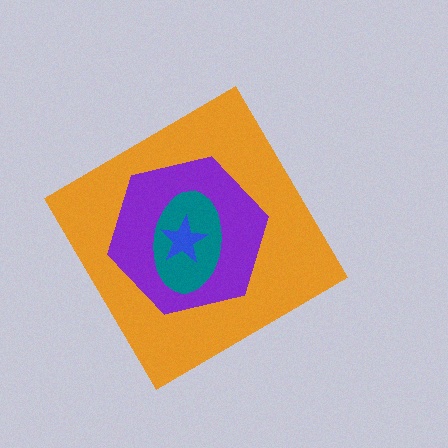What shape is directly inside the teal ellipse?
The blue star.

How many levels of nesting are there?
4.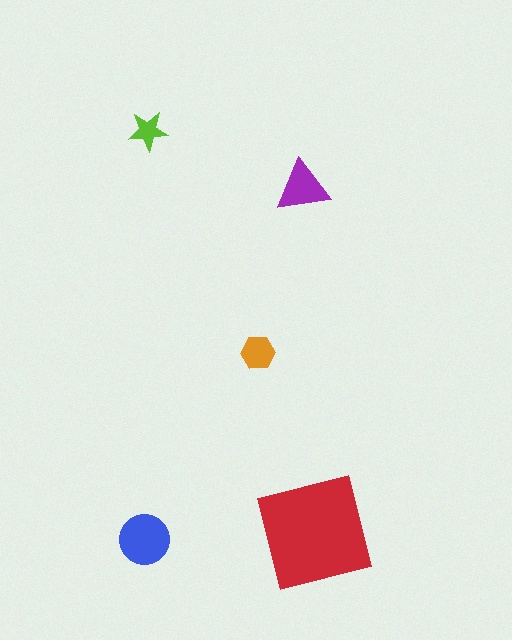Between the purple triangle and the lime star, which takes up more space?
The purple triangle.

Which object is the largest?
The red square.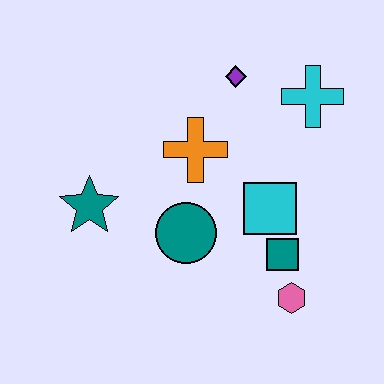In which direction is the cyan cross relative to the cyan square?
The cyan cross is above the cyan square.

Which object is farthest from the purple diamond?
The pink hexagon is farthest from the purple diamond.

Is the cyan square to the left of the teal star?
No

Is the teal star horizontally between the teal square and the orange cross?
No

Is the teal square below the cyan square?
Yes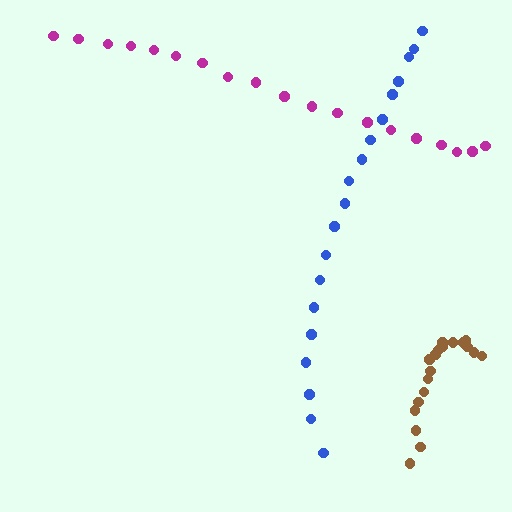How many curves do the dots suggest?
There are 3 distinct paths.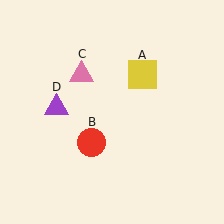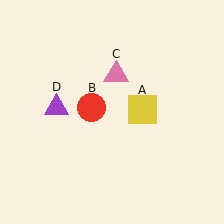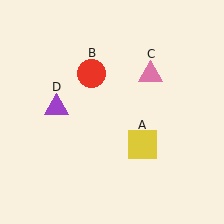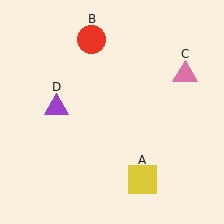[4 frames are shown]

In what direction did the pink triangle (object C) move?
The pink triangle (object C) moved right.